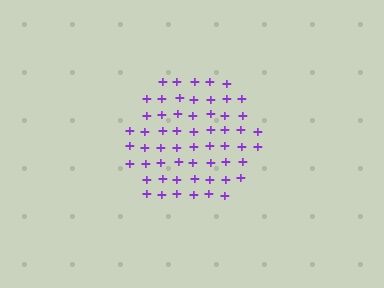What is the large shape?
The large shape is a hexagon.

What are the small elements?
The small elements are plus signs.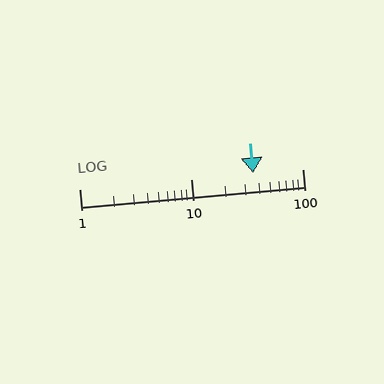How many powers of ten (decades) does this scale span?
The scale spans 2 decades, from 1 to 100.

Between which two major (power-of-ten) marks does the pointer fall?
The pointer is between 10 and 100.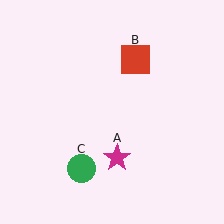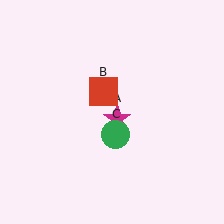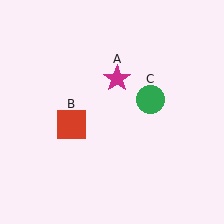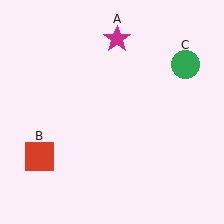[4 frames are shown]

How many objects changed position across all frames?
3 objects changed position: magenta star (object A), red square (object B), green circle (object C).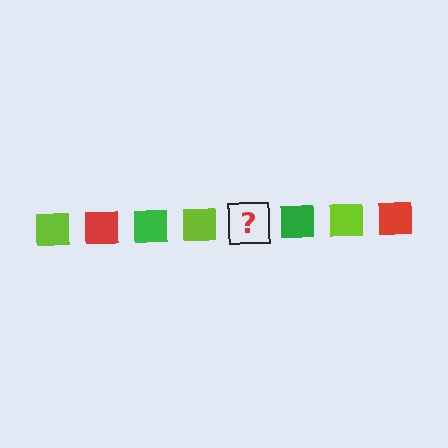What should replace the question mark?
The question mark should be replaced with a red square.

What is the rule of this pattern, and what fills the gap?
The rule is that the pattern cycles through lime, red, green squares. The gap should be filled with a red square.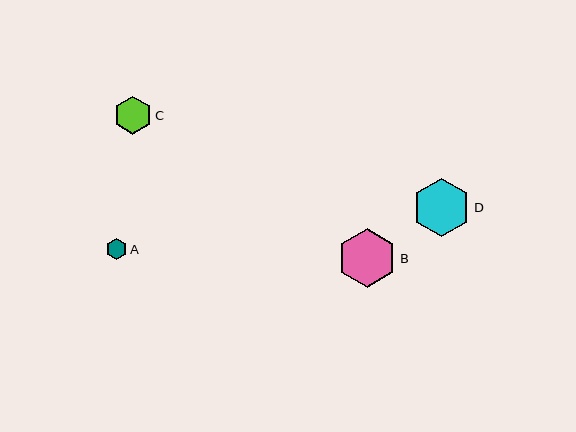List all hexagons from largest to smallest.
From largest to smallest: B, D, C, A.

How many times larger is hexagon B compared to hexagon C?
Hexagon B is approximately 1.5 times the size of hexagon C.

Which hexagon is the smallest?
Hexagon A is the smallest with a size of approximately 21 pixels.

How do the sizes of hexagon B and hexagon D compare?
Hexagon B and hexagon D are approximately the same size.